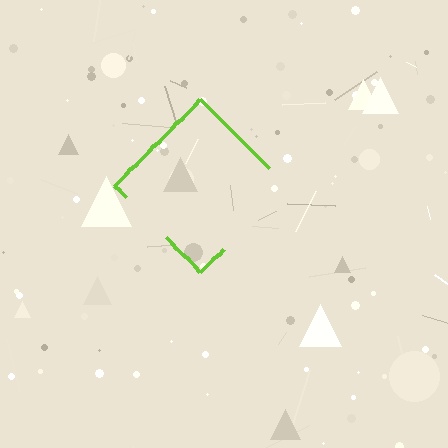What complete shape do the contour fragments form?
The contour fragments form a diamond.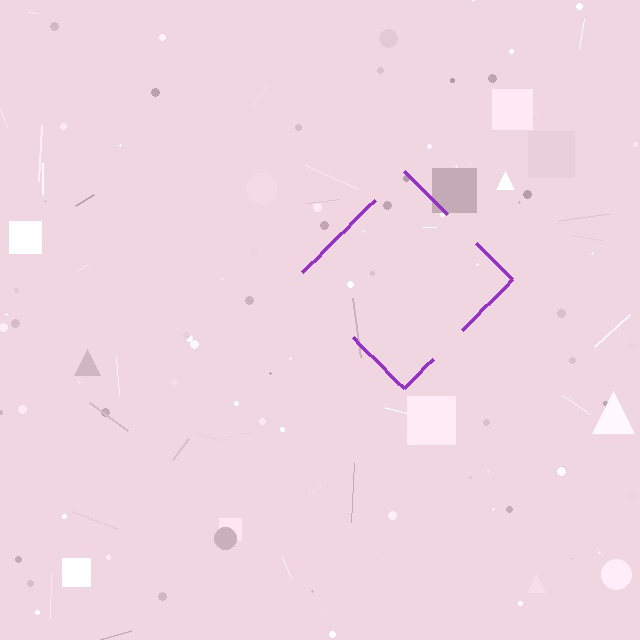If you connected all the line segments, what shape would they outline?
They would outline a diamond.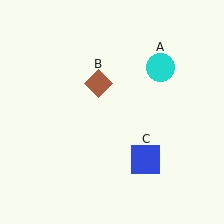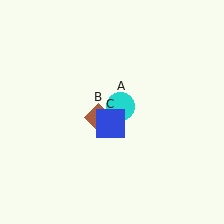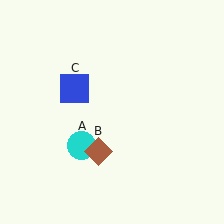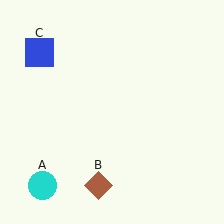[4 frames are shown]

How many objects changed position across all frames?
3 objects changed position: cyan circle (object A), brown diamond (object B), blue square (object C).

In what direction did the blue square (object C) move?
The blue square (object C) moved up and to the left.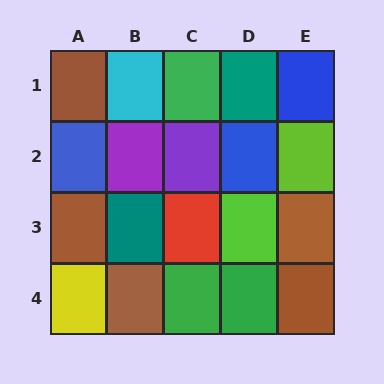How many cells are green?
3 cells are green.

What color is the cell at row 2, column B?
Purple.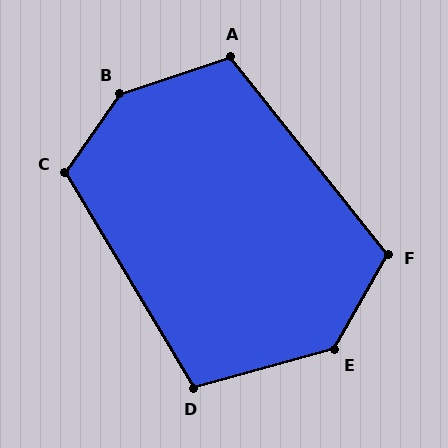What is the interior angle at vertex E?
Approximately 135 degrees (obtuse).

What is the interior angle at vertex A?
Approximately 110 degrees (obtuse).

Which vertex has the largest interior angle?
B, at approximately 143 degrees.